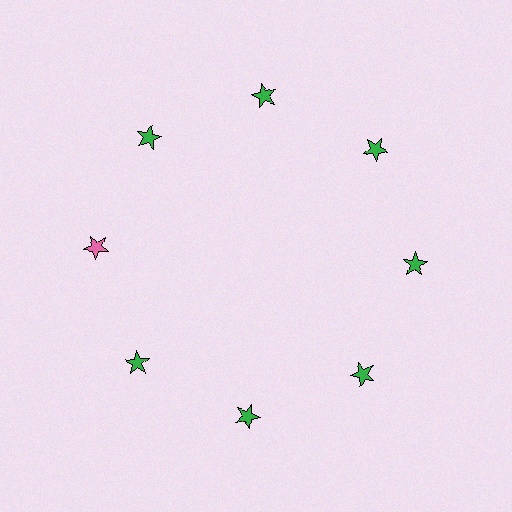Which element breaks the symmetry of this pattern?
The pink star at roughly the 9 o'clock position breaks the symmetry. All other shapes are green stars.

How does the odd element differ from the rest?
It has a different color: pink instead of green.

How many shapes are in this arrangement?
There are 8 shapes arranged in a ring pattern.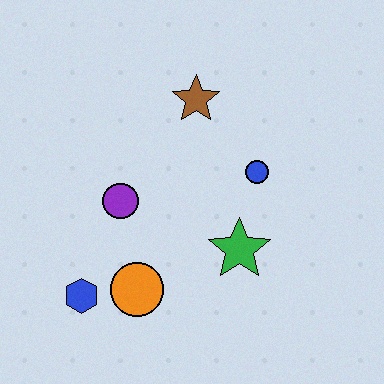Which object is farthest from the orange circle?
The brown star is farthest from the orange circle.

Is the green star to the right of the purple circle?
Yes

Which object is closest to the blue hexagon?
The orange circle is closest to the blue hexagon.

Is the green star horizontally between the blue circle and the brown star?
Yes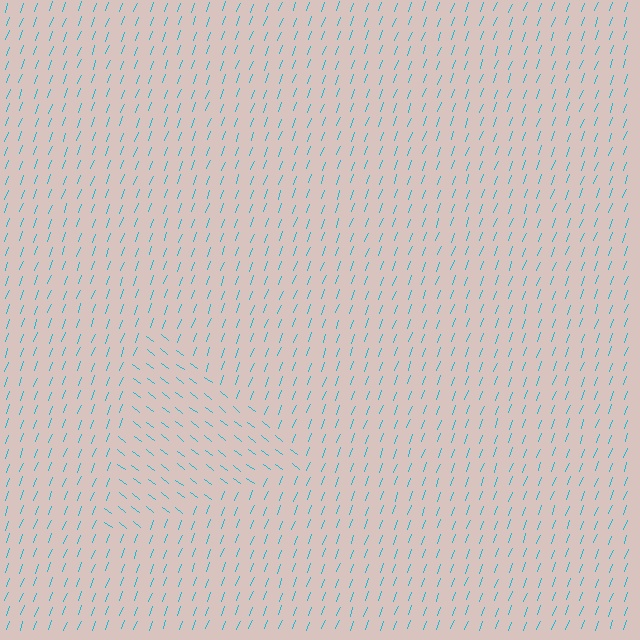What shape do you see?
I see a triangle.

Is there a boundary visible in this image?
Yes, there is a texture boundary formed by a change in line orientation.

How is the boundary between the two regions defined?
The boundary is defined purely by a change in line orientation (approximately 73 degrees difference). All lines are the same color and thickness.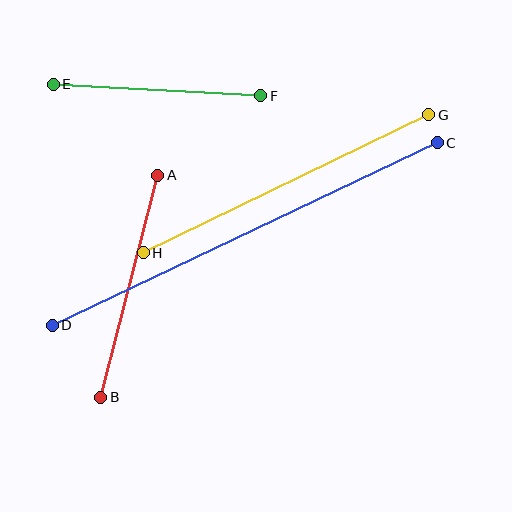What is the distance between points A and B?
The distance is approximately 229 pixels.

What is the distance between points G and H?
The distance is approximately 317 pixels.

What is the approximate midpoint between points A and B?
The midpoint is at approximately (129, 286) pixels.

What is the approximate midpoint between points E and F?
The midpoint is at approximately (157, 90) pixels.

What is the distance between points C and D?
The distance is approximately 427 pixels.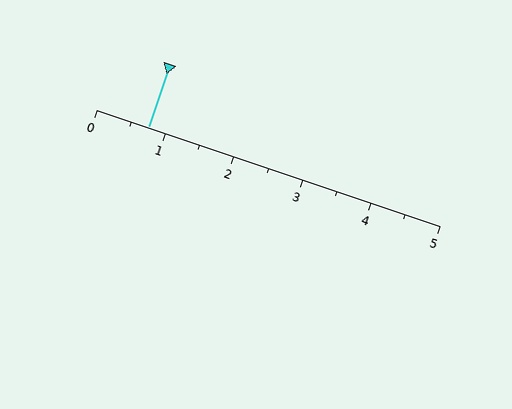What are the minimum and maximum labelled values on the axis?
The axis runs from 0 to 5.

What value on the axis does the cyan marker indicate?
The marker indicates approximately 0.8.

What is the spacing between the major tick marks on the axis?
The major ticks are spaced 1 apart.